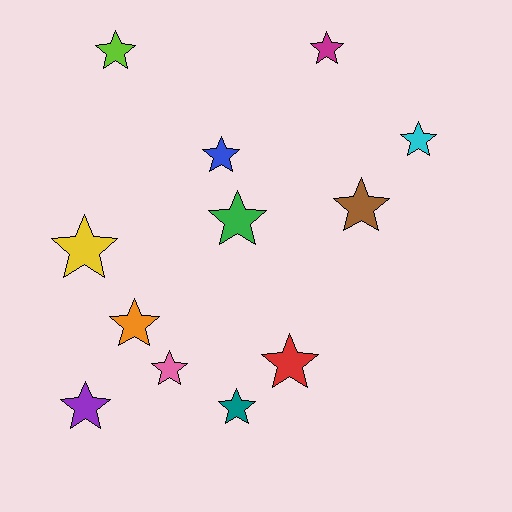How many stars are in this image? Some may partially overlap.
There are 12 stars.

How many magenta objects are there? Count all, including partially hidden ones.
There is 1 magenta object.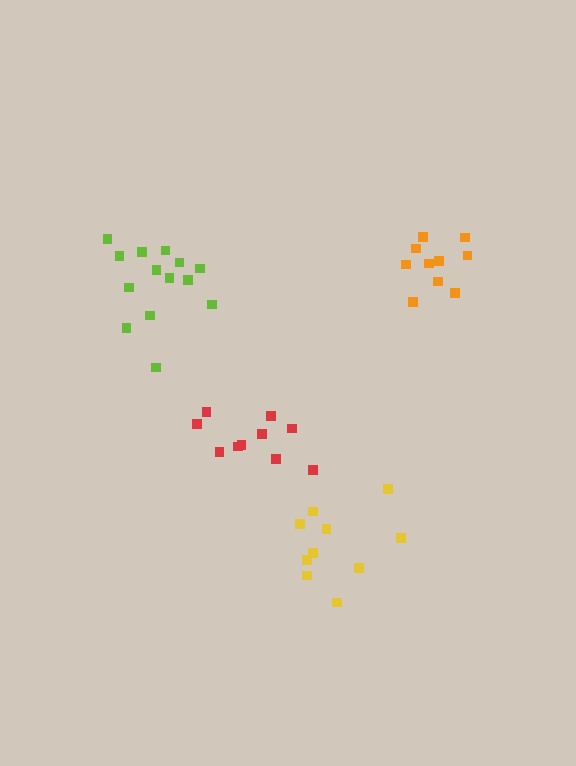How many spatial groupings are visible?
There are 4 spatial groupings.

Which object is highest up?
The orange cluster is topmost.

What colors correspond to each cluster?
The clusters are colored: orange, red, lime, yellow.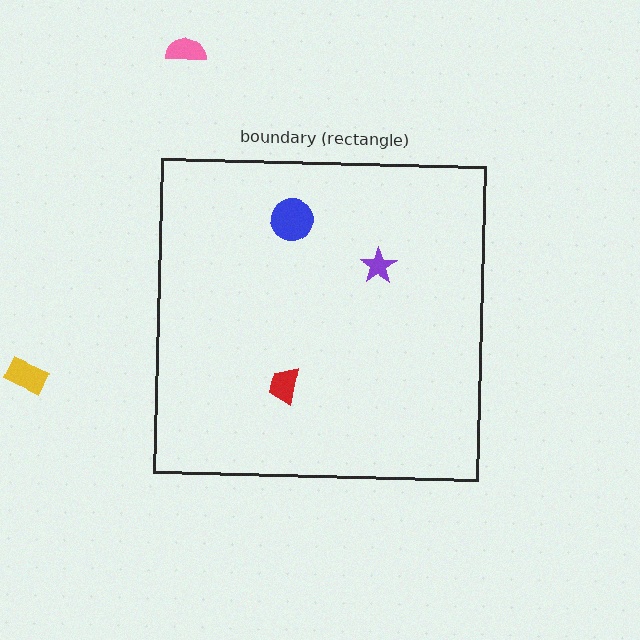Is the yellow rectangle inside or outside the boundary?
Outside.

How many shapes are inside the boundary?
3 inside, 2 outside.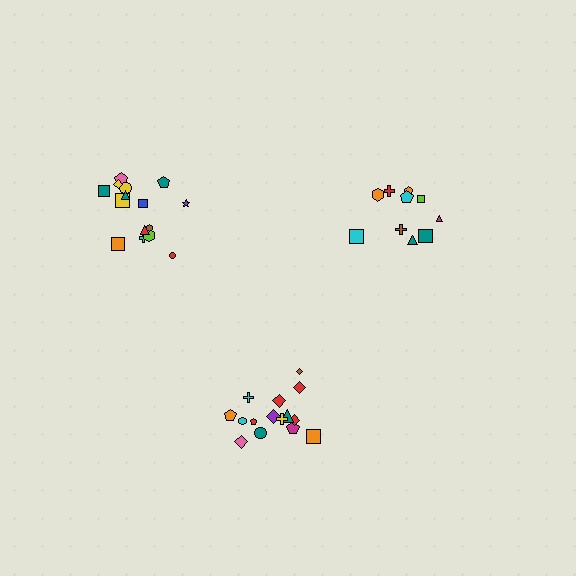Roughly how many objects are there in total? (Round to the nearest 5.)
Roughly 40 objects in total.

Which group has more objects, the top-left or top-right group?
The top-left group.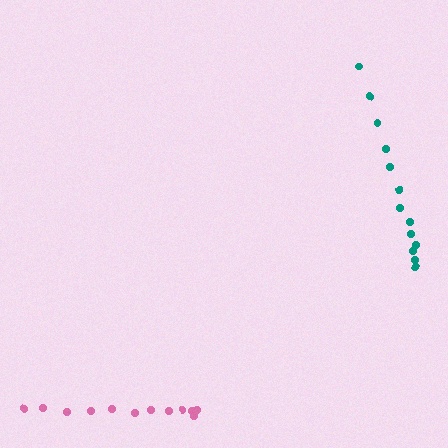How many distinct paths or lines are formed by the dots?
There are 2 distinct paths.